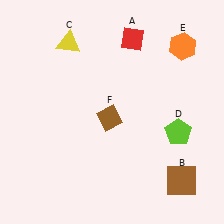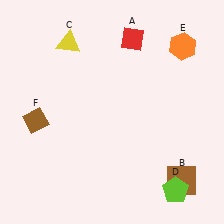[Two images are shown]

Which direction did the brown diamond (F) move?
The brown diamond (F) moved left.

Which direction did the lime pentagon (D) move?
The lime pentagon (D) moved down.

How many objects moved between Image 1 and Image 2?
2 objects moved between the two images.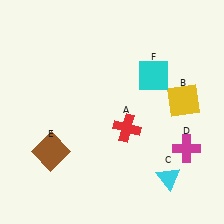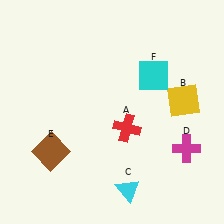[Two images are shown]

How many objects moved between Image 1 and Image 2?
1 object moved between the two images.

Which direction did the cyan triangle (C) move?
The cyan triangle (C) moved left.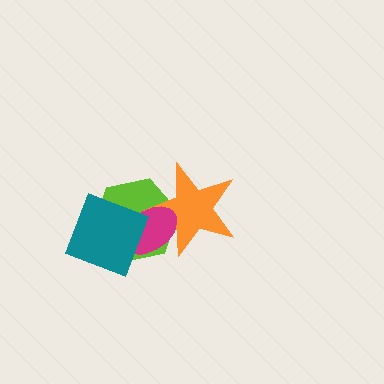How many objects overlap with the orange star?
2 objects overlap with the orange star.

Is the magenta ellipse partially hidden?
Yes, it is partially covered by another shape.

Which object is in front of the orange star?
The magenta ellipse is in front of the orange star.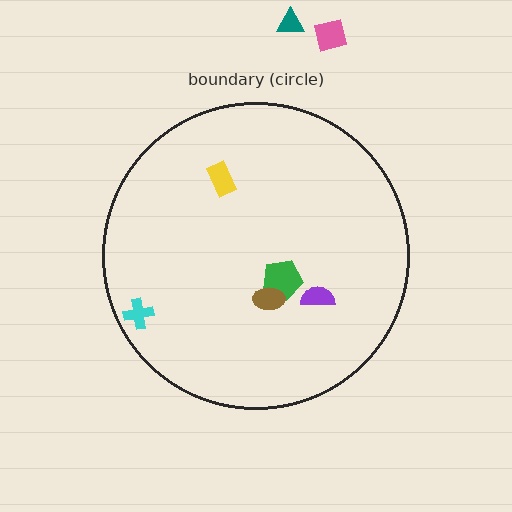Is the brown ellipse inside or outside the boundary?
Inside.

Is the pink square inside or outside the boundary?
Outside.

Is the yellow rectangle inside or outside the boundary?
Inside.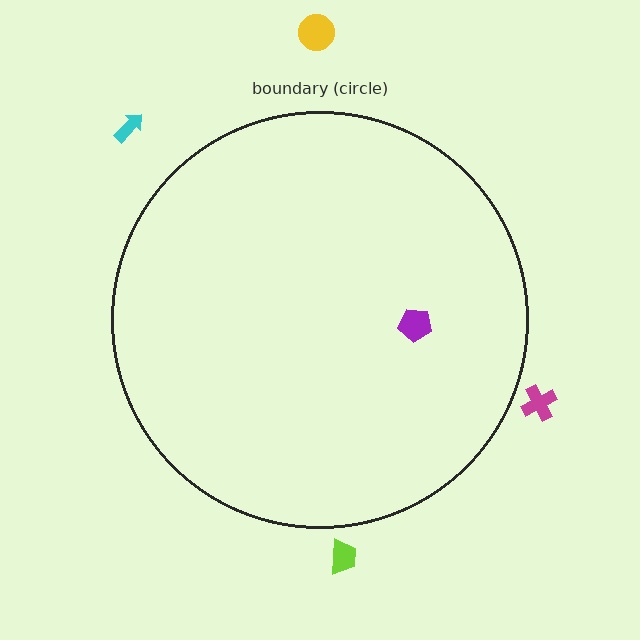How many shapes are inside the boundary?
1 inside, 4 outside.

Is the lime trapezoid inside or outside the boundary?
Outside.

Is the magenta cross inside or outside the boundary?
Outside.